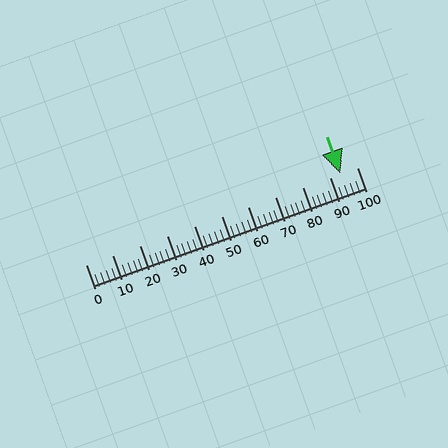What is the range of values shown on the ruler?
The ruler shows values from 0 to 100.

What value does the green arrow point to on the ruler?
The green arrow points to approximately 94.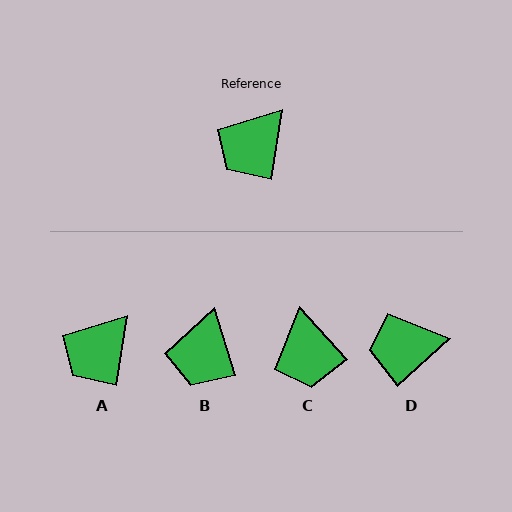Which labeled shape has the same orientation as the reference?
A.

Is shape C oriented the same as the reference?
No, it is off by about 51 degrees.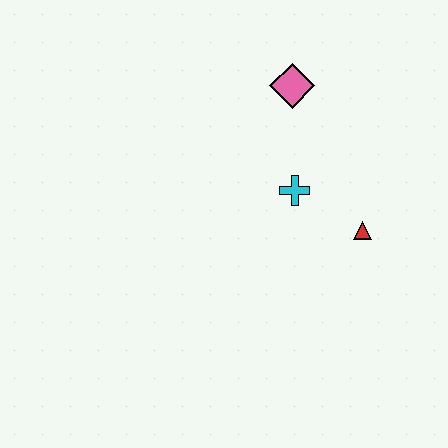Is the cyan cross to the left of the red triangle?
Yes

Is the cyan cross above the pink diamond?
No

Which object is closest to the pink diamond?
The cyan cross is closest to the pink diamond.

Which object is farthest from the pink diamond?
The red triangle is farthest from the pink diamond.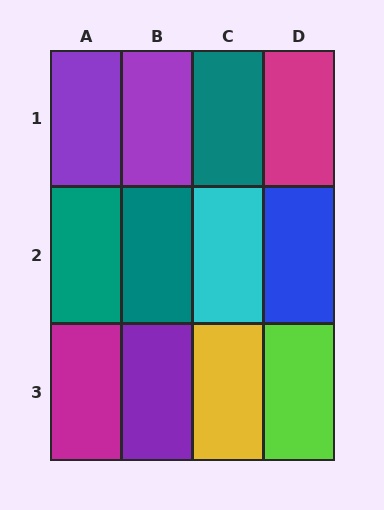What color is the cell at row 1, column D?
Magenta.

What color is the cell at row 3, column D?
Lime.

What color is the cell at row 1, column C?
Teal.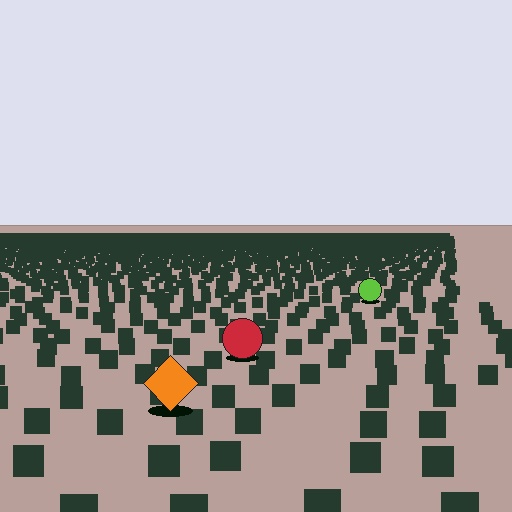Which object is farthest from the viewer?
The lime circle is farthest from the viewer. It appears smaller and the ground texture around it is denser.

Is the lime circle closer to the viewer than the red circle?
No. The red circle is closer — you can tell from the texture gradient: the ground texture is coarser near it.